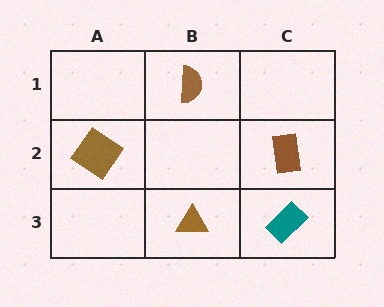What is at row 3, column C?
A teal rectangle.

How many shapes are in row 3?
2 shapes.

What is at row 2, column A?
A brown diamond.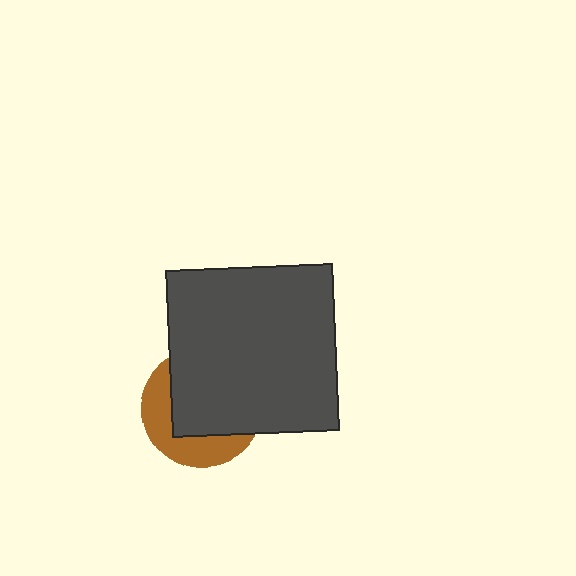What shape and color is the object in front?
The object in front is a dark gray square.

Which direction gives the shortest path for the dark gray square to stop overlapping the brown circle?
Moving toward the upper-right gives the shortest separation.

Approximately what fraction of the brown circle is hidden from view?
Roughly 64% of the brown circle is hidden behind the dark gray square.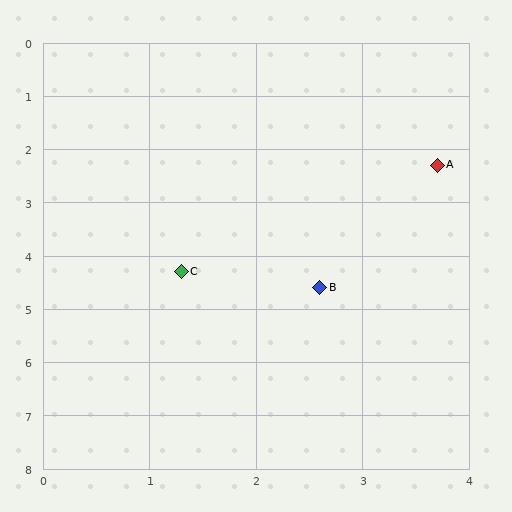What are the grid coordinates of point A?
Point A is at approximately (3.7, 2.3).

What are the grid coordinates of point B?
Point B is at approximately (2.6, 4.6).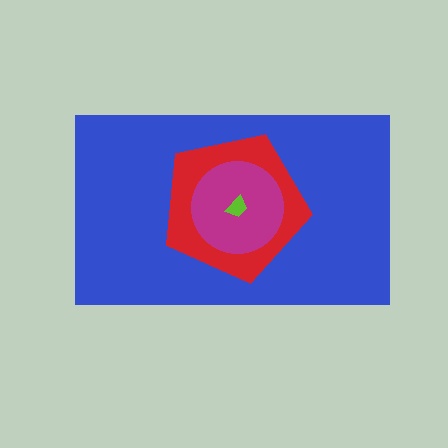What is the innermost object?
The lime trapezoid.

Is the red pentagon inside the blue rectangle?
Yes.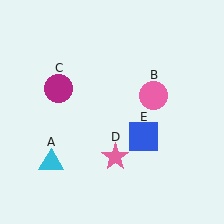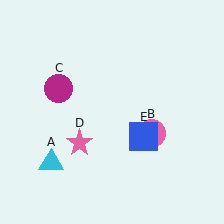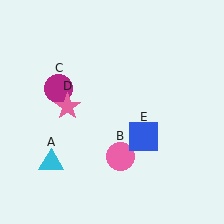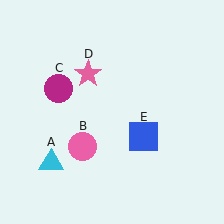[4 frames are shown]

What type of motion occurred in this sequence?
The pink circle (object B), pink star (object D) rotated clockwise around the center of the scene.